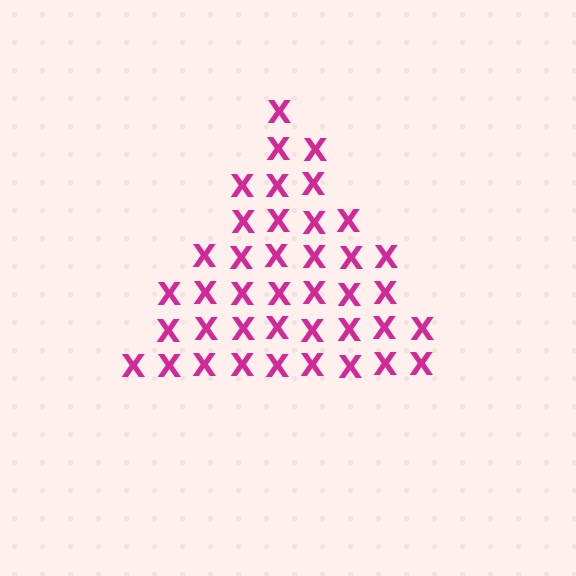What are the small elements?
The small elements are letter X's.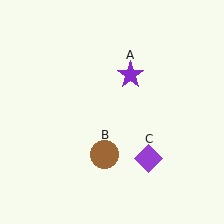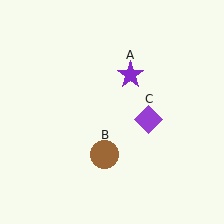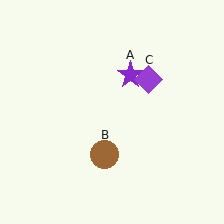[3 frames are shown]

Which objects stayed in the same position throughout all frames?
Purple star (object A) and brown circle (object B) remained stationary.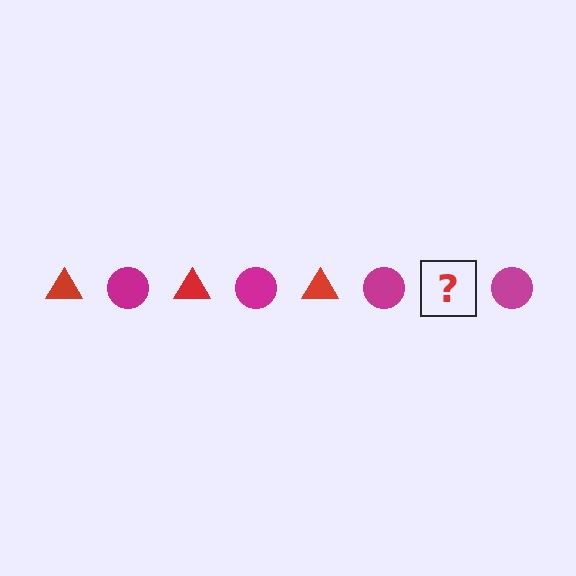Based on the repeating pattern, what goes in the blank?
The blank should be a red triangle.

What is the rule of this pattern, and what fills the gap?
The rule is that the pattern alternates between red triangle and magenta circle. The gap should be filled with a red triangle.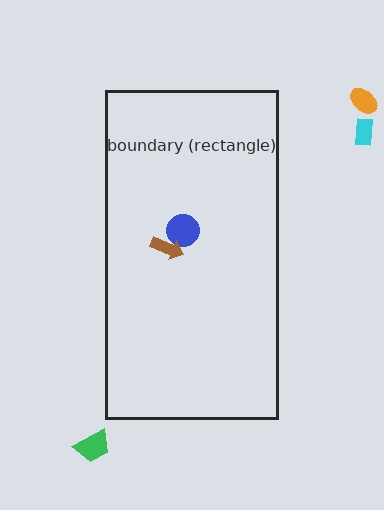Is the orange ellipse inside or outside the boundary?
Outside.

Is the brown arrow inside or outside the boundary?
Inside.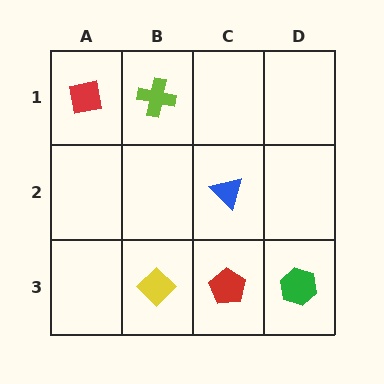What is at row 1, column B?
A lime cross.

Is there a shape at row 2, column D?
No, that cell is empty.